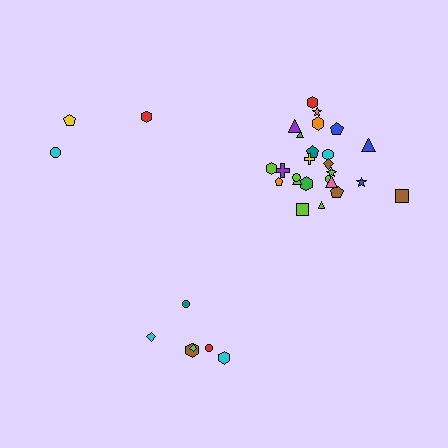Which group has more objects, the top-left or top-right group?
The top-right group.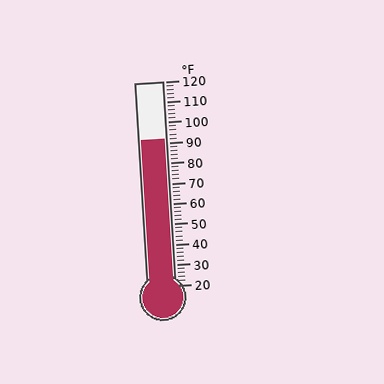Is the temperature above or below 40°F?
The temperature is above 40°F.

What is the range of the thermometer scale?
The thermometer scale ranges from 20°F to 120°F.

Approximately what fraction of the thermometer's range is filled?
The thermometer is filled to approximately 70% of its range.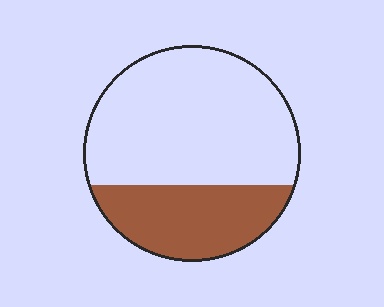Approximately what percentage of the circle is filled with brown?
Approximately 30%.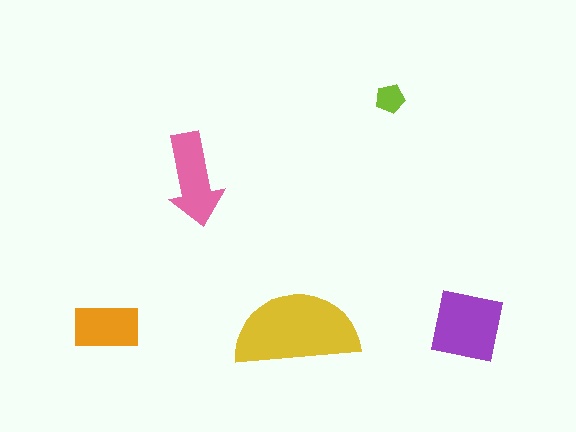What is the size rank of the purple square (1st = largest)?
2nd.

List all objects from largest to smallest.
The yellow semicircle, the purple square, the pink arrow, the orange rectangle, the lime pentagon.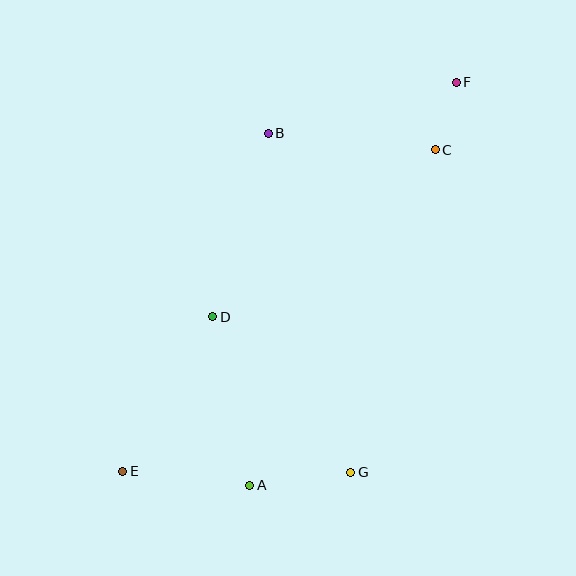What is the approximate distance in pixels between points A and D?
The distance between A and D is approximately 172 pixels.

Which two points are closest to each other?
Points C and F are closest to each other.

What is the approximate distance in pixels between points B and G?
The distance between B and G is approximately 349 pixels.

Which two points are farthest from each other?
Points E and F are farthest from each other.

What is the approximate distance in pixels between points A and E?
The distance between A and E is approximately 128 pixels.